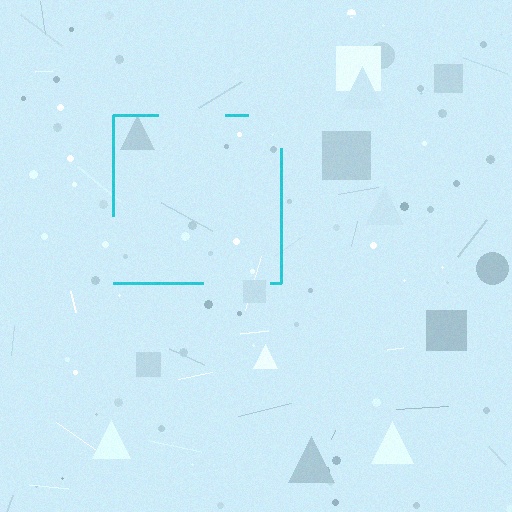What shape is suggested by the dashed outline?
The dashed outline suggests a square.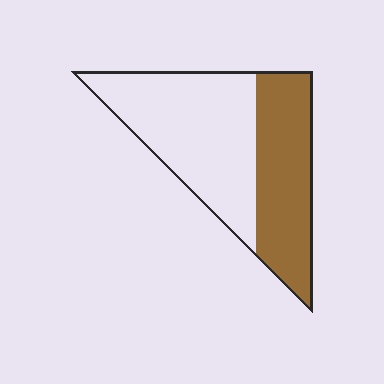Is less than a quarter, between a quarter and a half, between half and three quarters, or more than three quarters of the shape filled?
Between a quarter and a half.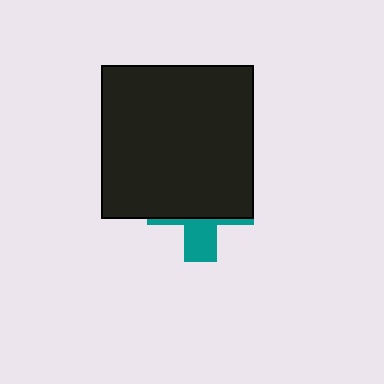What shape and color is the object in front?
The object in front is a black square.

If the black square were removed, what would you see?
You would see the complete teal cross.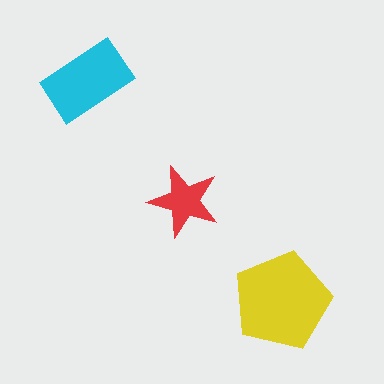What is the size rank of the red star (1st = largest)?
3rd.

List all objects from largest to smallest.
The yellow pentagon, the cyan rectangle, the red star.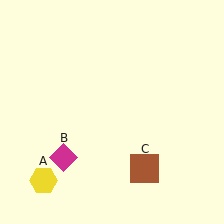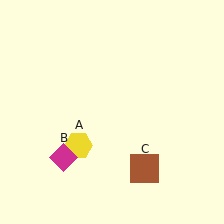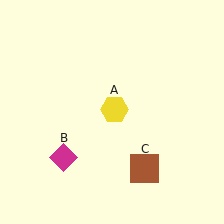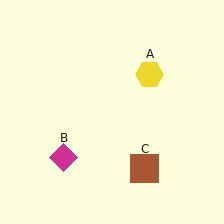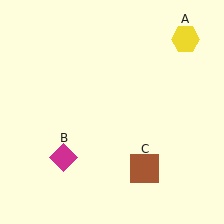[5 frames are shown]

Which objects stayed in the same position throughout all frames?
Magenta diamond (object B) and brown square (object C) remained stationary.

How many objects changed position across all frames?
1 object changed position: yellow hexagon (object A).